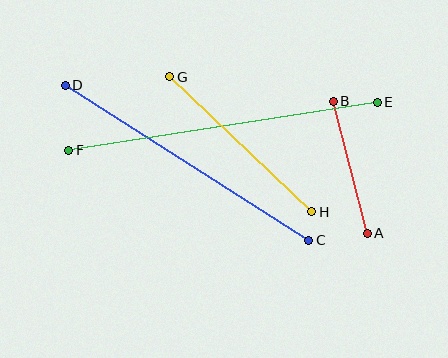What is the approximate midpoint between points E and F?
The midpoint is at approximately (223, 126) pixels.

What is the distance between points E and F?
The distance is approximately 312 pixels.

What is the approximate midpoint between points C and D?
The midpoint is at approximately (187, 163) pixels.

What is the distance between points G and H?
The distance is approximately 196 pixels.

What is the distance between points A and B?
The distance is approximately 136 pixels.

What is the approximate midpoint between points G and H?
The midpoint is at approximately (241, 144) pixels.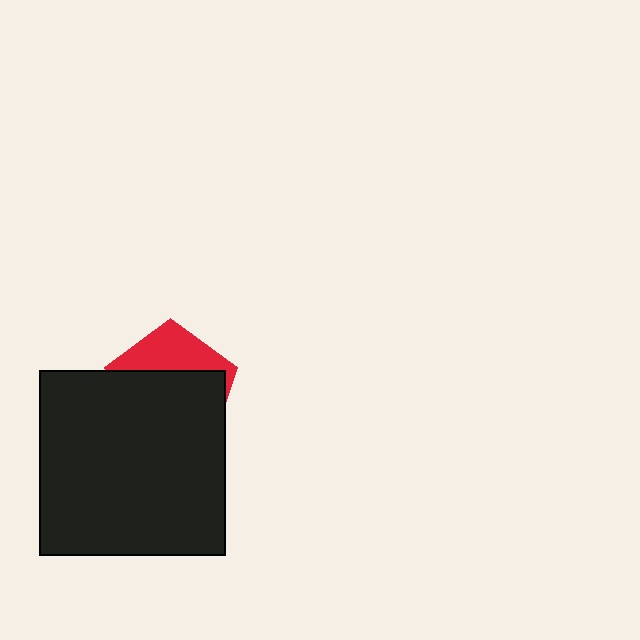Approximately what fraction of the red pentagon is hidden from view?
Roughly 68% of the red pentagon is hidden behind the black square.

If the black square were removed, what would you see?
You would see the complete red pentagon.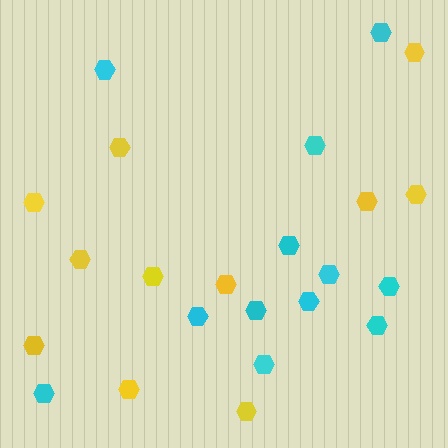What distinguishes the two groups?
There are 2 groups: one group of cyan hexagons (12) and one group of yellow hexagons (11).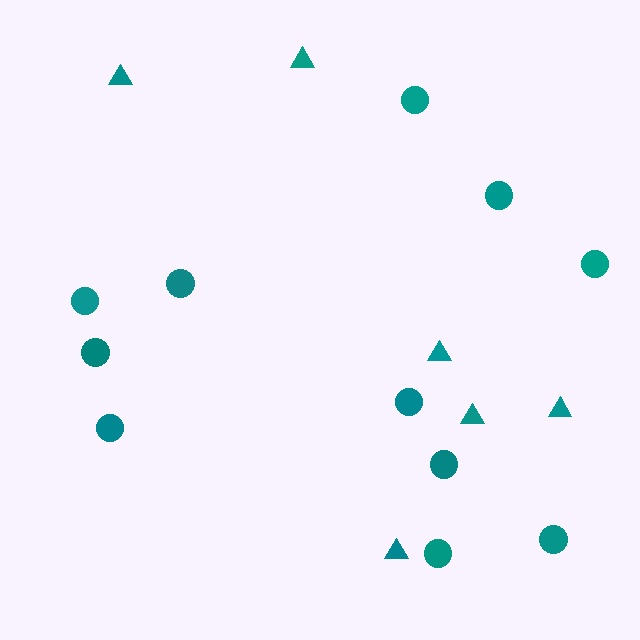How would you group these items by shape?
There are 2 groups: one group of circles (11) and one group of triangles (6).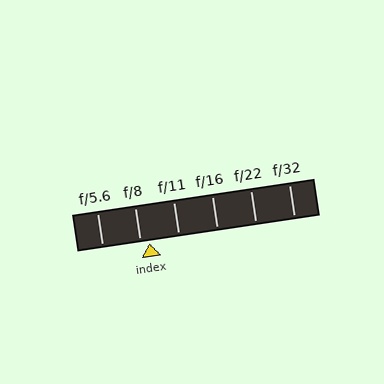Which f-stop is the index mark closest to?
The index mark is closest to f/8.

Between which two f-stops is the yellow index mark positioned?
The index mark is between f/8 and f/11.